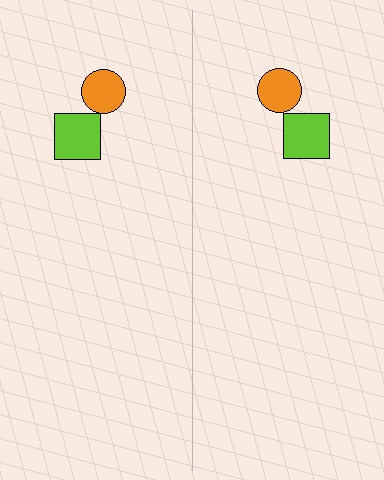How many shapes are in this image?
There are 4 shapes in this image.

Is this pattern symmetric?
Yes, this pattern has bilateral (reflection) symmetry.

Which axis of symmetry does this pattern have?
The pattern has a vertical axis of symmetry running through the center of the image.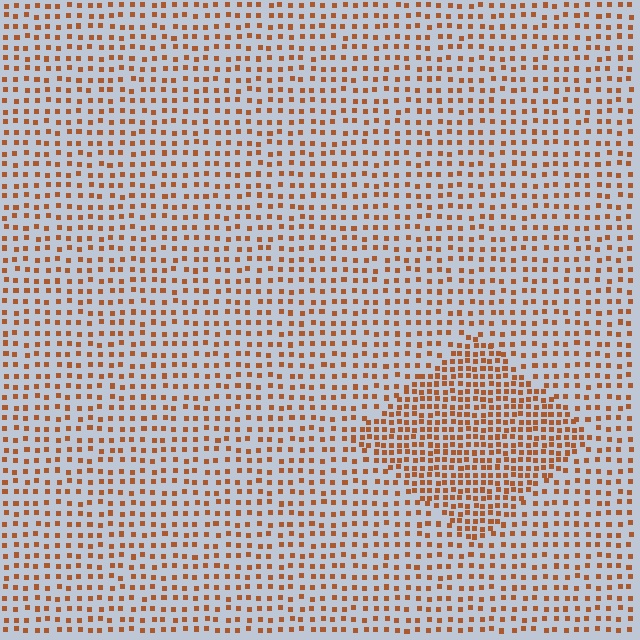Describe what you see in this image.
The image contains small brown elements arranged at two different densities. A diamond-shaped region is visible where the elements are more densely packed than the surrounding area.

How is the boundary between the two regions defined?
The boundary is defined by a change in element density (approximately 1.9x ratio). All elements are the same color, size, and shape.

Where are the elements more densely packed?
The elements are more densely packed inside the diamond boundary.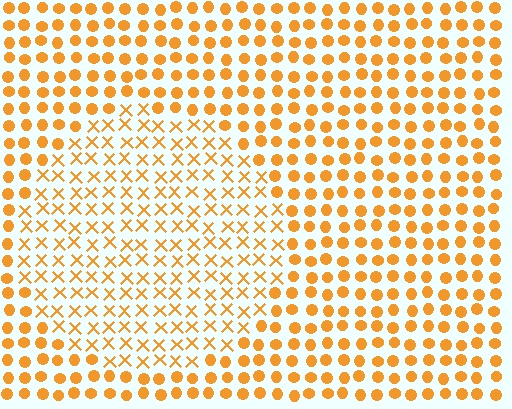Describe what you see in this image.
The image is filled with small orange elements arranged in a uniform grid. A circle-shaped region contains X marks, while the surrounding area contains circles. The boundary is defined purely by the change in element shape.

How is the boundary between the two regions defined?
The boundary is defined by a change in element shape: X marks inside vs. circles outside. All elements share the same color and spacing.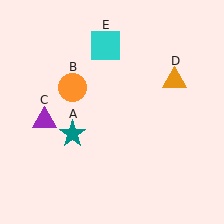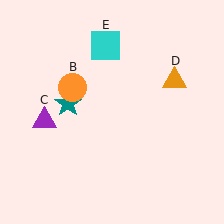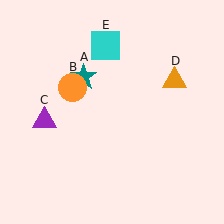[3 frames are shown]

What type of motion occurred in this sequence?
The teal star (object A) rotated clockwise around the center of the scene.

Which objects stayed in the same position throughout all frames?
Orange circle (object B) and purple triangle (object C) and orange triangle (object D) and cyan square (object E) remained stationary.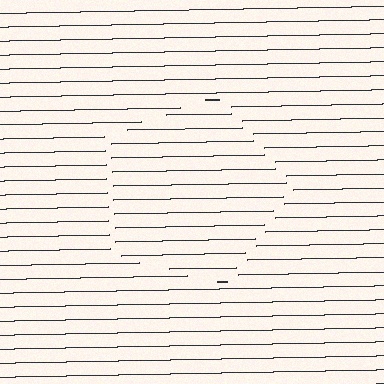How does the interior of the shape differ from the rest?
The interior of the shape contains the same grating, shifted by half a period — the contour is defined by the phase discontinuity where line-ends from the inner and outer gratings abut.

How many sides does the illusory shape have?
5 sides — the line-ends trace a pentagon.